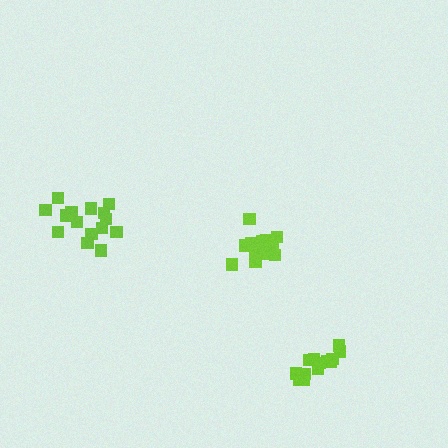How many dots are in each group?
Group 1: 17 dots, Group 2: 15 dots, Group 3: 14 dots (46 total).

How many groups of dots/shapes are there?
There are 3 groups.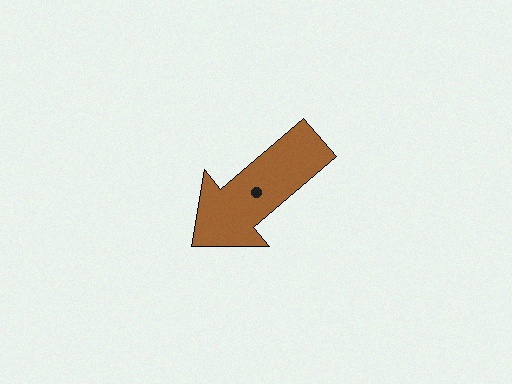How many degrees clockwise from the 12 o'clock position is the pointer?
Approximately 230 degrees.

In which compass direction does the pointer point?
Southwest.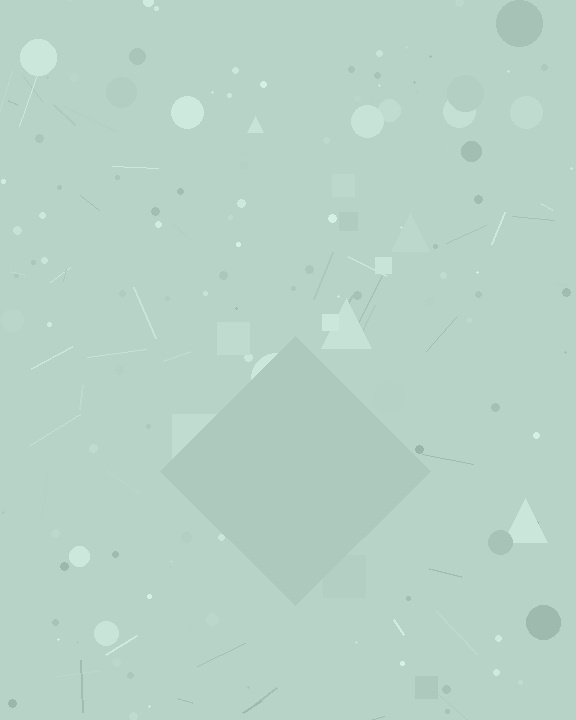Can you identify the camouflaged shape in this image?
The camouflaged shape is a diamond.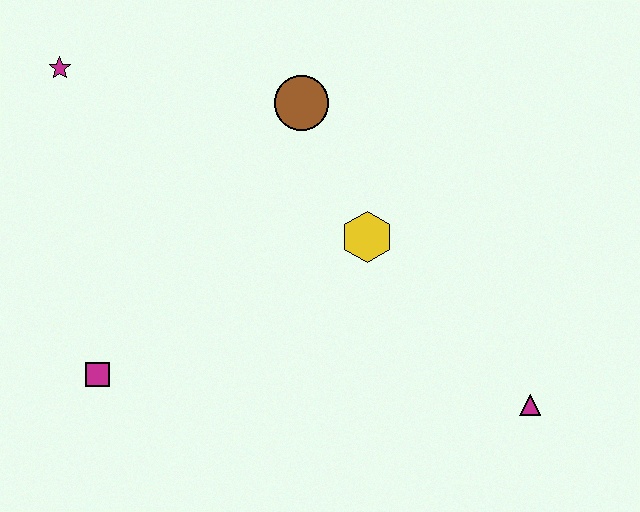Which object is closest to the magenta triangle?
The yellow hexagon is closest to the magenta triangle.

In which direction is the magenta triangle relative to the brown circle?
The magenta triangle is below the brown circle.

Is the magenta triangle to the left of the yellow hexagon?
No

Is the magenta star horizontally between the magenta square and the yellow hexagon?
No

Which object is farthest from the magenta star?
The magenta triangle is farthest from the magenta star.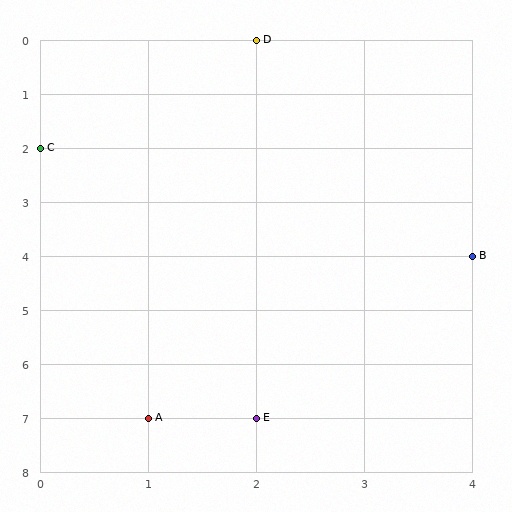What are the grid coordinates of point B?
Point B is at grid coordinates (4, 4).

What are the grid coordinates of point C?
Point C is at grid coordinates (0, 2).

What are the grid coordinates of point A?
Point A is at grid coordinates (1, 7).